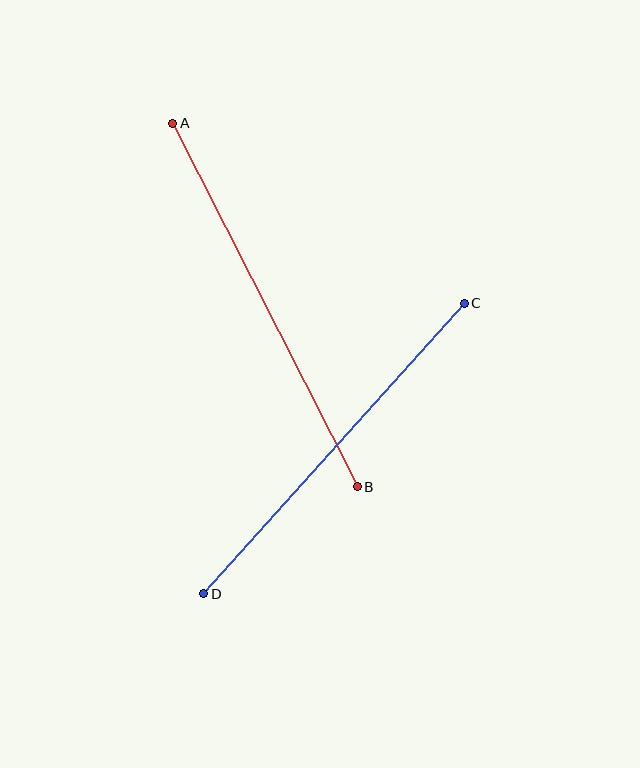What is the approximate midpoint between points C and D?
The midpoint is at approximately (334, 449) pixels.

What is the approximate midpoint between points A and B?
The midpoint is at approximately (265, 305) pixels.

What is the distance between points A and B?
The distance is approximately 408 pixels.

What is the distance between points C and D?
The distance is approximately 390 pixels.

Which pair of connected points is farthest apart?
Points A and B are farthest apart.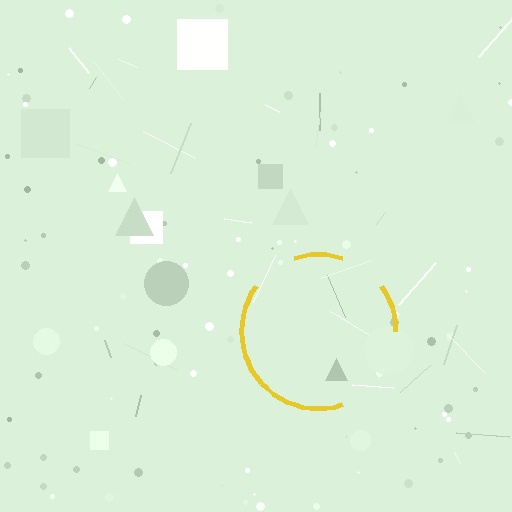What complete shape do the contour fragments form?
The contour fragments form a circle.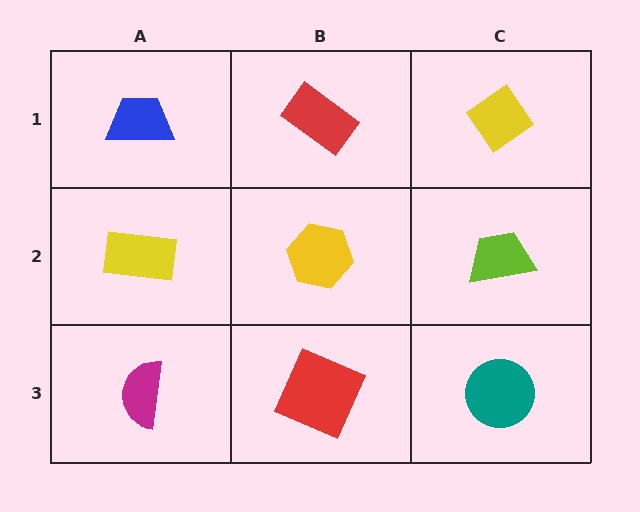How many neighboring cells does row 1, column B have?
3.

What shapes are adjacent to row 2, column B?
A red rectangle (row 1, column B), a red square (row 3, column B), a yellow rectangle (row 2, column A), a lime trapezoid (row 2, column C).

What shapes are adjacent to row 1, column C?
A lime trapezoid (row 2, column C), a red rectangle (row 1, column B).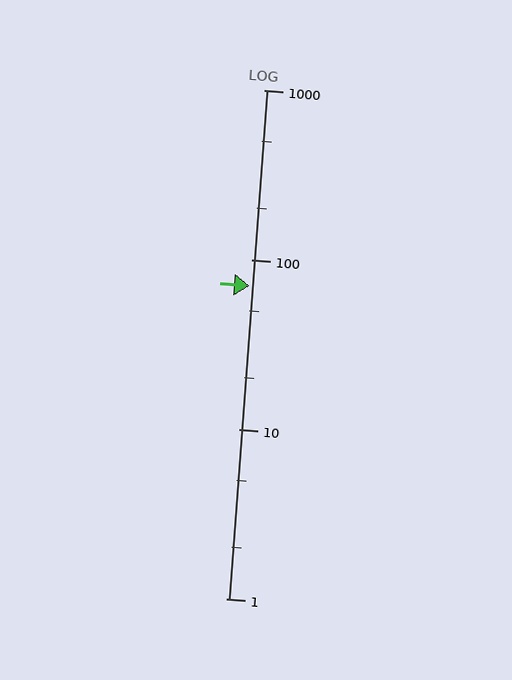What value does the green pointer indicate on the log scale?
The pointer indicates approximately 70.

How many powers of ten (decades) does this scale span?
The scale spans 3 decades, from 1 to 1000.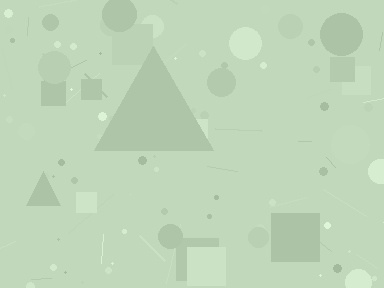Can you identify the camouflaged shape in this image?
The camouflaged shape is a triangle.